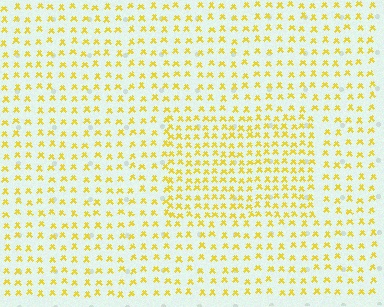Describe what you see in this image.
The image contains small yellow elements arranged at two different densities. A rectangle-shaped region is visible where the elements are more densely packed than the surrounding area.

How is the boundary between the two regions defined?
The boundary is defined by a change in element density (approximately 1.7x ratio). All elements are the same color, size, and shape.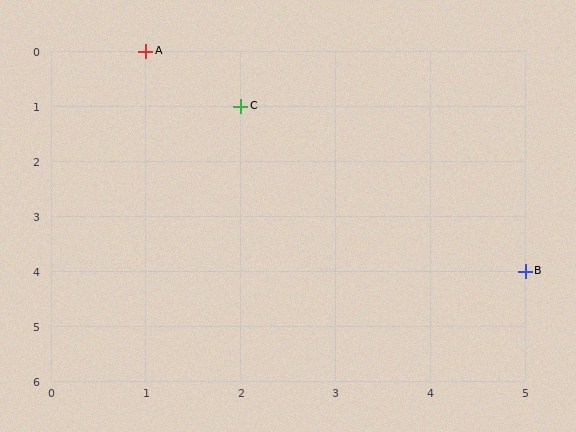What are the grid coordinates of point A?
Point A is at grid coordinates (1, 0).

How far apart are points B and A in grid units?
Points B and A are 4 columns and 4 rows apart (about 5.7 grid units diagonally).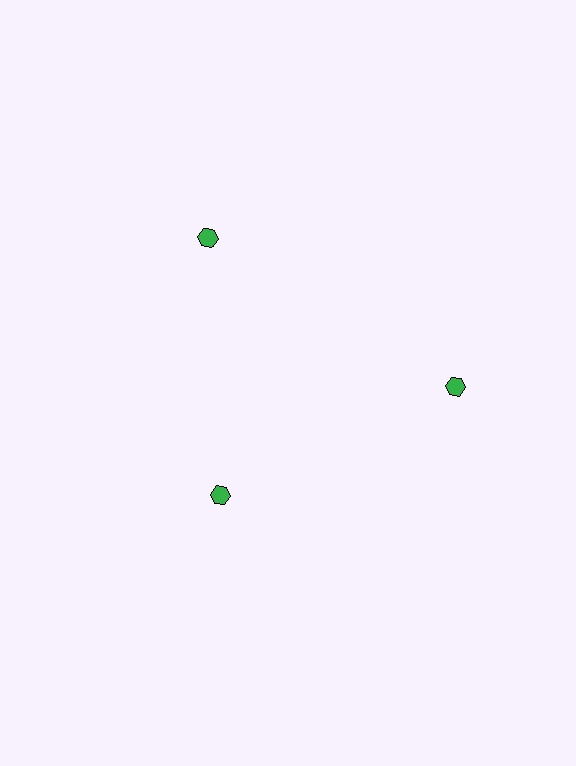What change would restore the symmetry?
The symmetry would be restored by moving it outward, back onto the ring so that all 3 hexagons sit at equal angles and equal distance from the center.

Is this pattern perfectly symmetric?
No. The 3 green hexagons are arranged in a ring, but one element near the 7 o'clock position is pulled inward toward the center, breaking the 3-fold rotational symmetry.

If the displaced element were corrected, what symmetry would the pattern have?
It would have 3-fold rotational symmetry — the pattern would map onto itself every 120 degrees.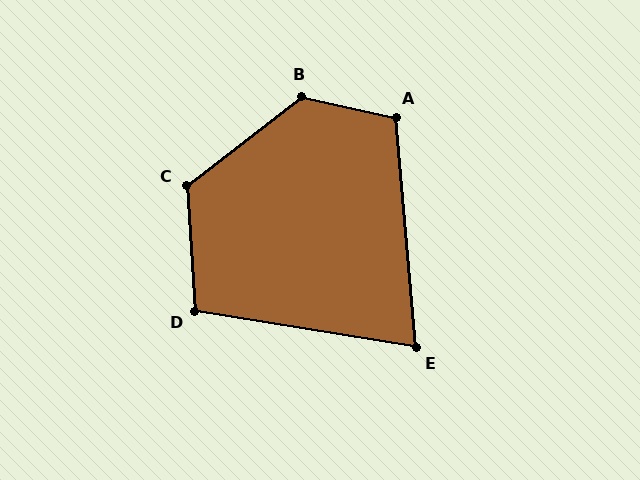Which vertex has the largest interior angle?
B, at approximately 130 degrees.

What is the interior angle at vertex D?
Approximately 103 degrees (obtuse).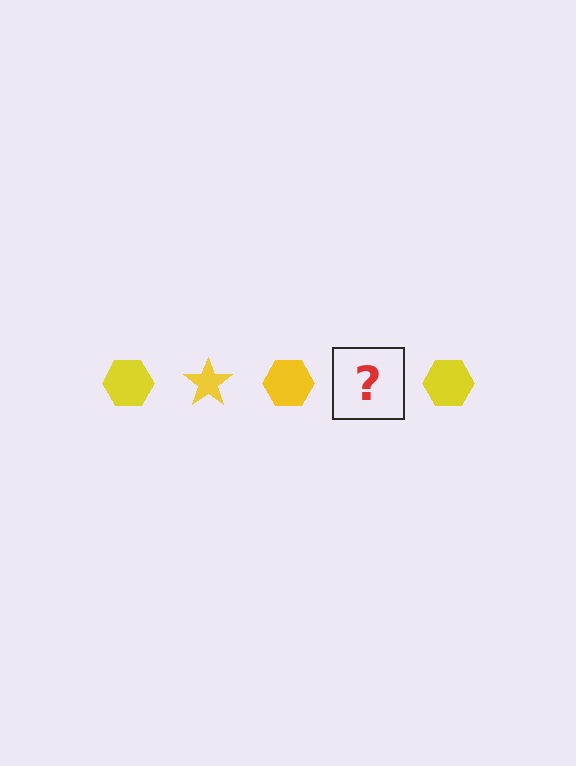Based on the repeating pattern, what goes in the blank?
The blank should be a yellow star.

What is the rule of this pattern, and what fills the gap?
The rule is that the pattern cycles through hexagon, star shapes in yellow. The gap should be filled with a yellow star.